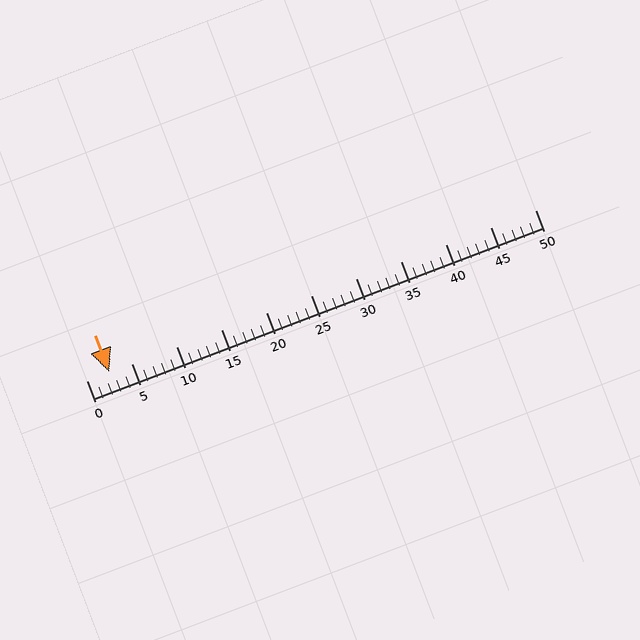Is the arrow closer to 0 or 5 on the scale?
The arrow is closer to 5.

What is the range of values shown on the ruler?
The ruler shows values from 0 to 50.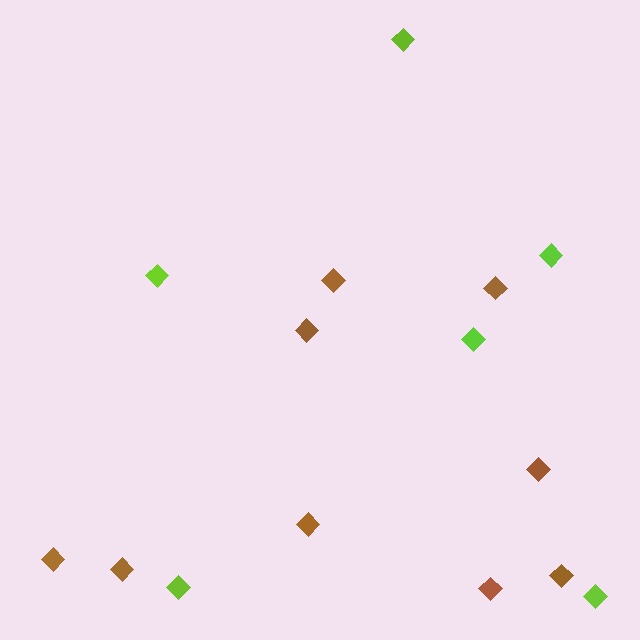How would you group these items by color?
There are 2 groups: one group of lime diamonds (6) and one group of brown diamonds (9).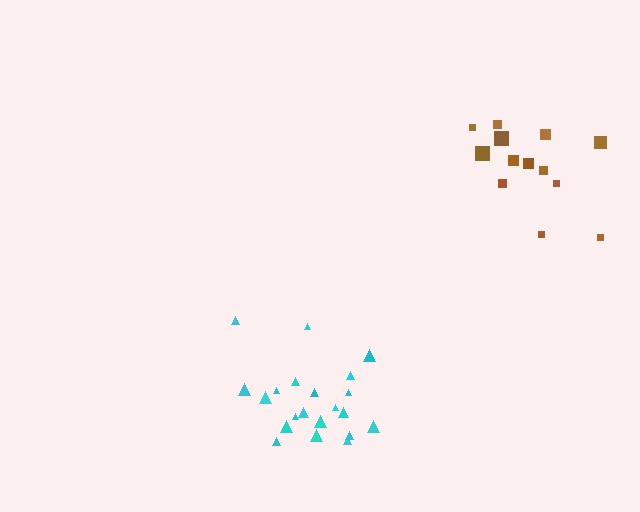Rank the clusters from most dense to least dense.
cyan, brown.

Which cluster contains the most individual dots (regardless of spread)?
Cyan (21).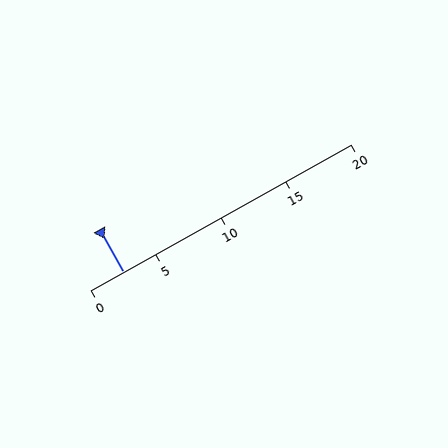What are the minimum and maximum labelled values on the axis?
The axis runs from 0 to 20.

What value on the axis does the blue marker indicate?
The marker indicates approximately 2.5.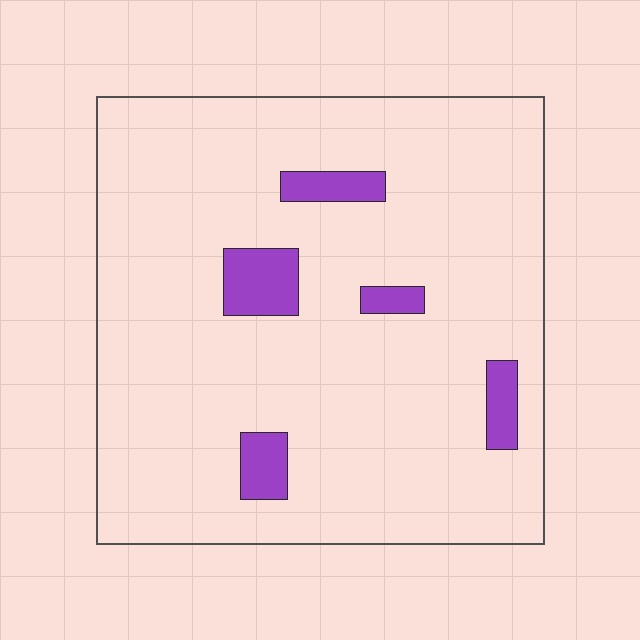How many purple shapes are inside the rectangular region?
5.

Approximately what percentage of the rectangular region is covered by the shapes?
Approximately 10%.